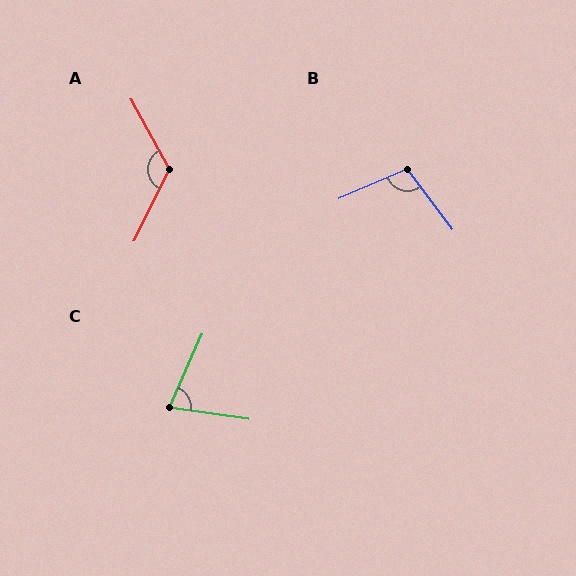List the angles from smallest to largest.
C (74°), B (103°), A (125°).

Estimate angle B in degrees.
Approximately 103 degrees.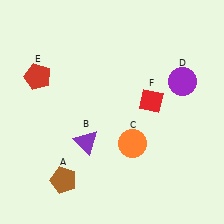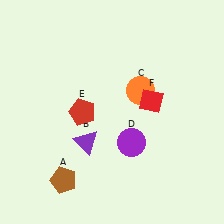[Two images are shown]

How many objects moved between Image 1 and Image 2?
3 objects moved between the two images.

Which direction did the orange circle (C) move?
The orange circle (C) moved up.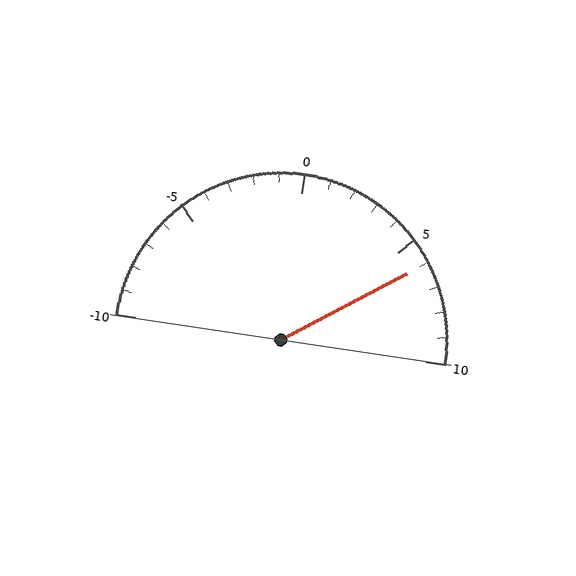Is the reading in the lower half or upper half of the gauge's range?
The reading is in the upper half of the range (-10 to 10).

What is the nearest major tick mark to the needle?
The nearest major tick mark is 5.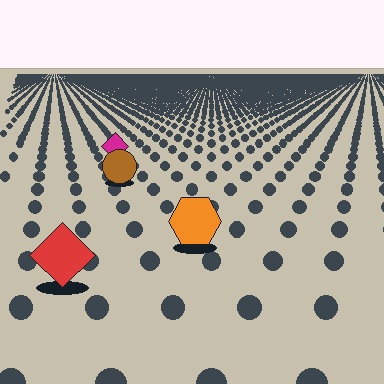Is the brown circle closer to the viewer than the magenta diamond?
Yes. The brown circle is closer — you can tell from the texture gradient: the ground texture is coarser near it.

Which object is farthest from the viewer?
The magenta diamond is farthest from the viewer. It appears smaller and the ground texture around it is denser.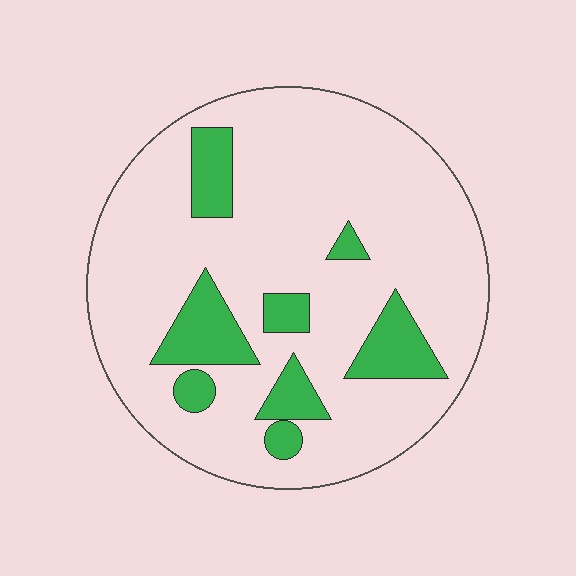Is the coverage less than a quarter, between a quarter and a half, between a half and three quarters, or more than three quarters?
Less than a quarter.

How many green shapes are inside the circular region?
8.